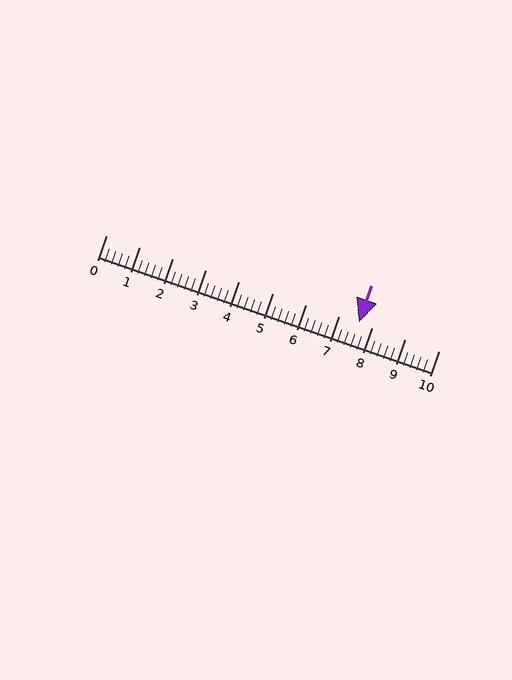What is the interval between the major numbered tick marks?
The major tick marks are spaced 1 units apart.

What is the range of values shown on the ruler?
The ruler shows values from 0 to 10.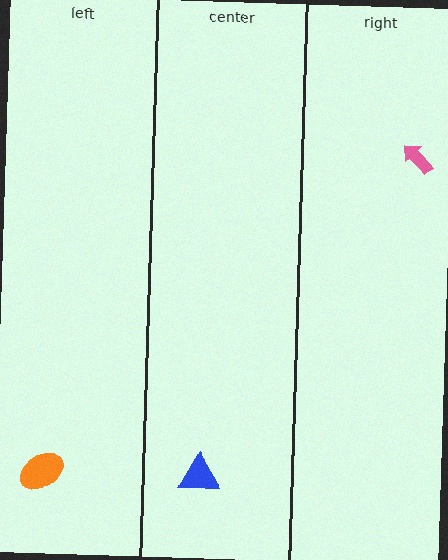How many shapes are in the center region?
1.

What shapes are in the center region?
The blue triangle.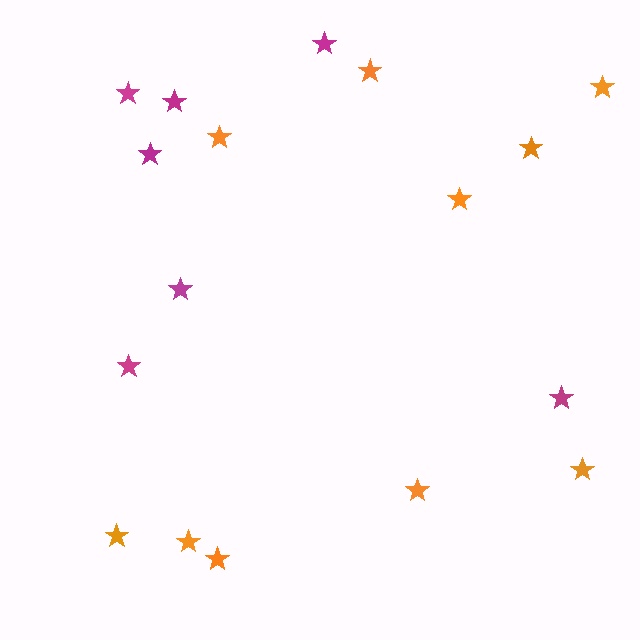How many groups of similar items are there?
There are 2 groups: one group of orange stars (10) and one group of magenta stars (7).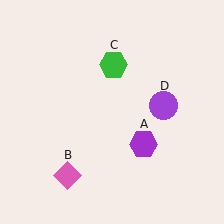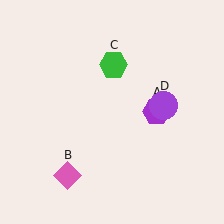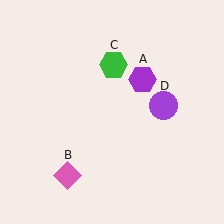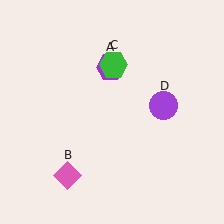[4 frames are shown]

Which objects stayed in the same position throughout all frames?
Pink diamond (object B) and green hexagon (object C) and purple circle (object D) remained stationary.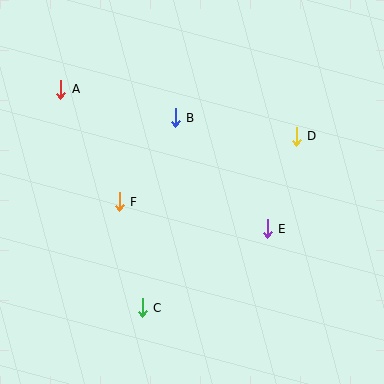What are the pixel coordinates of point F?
Point F is at (119, 202).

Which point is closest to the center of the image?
Point F at (119, 202) is closest to the center.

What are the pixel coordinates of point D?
Point D is at (296, 136).